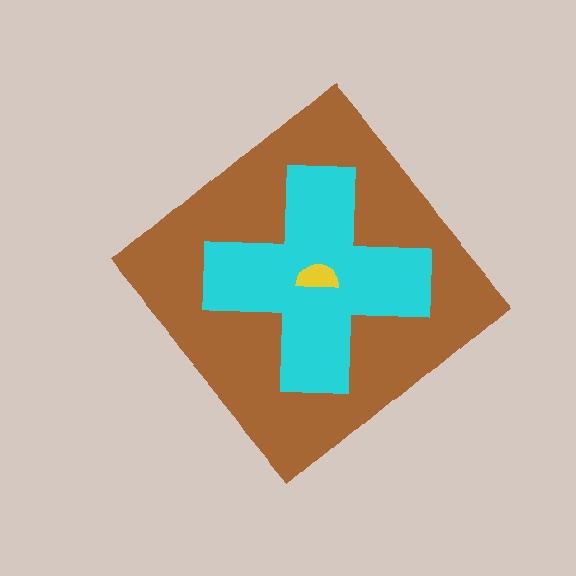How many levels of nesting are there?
3.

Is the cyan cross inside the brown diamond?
Yes.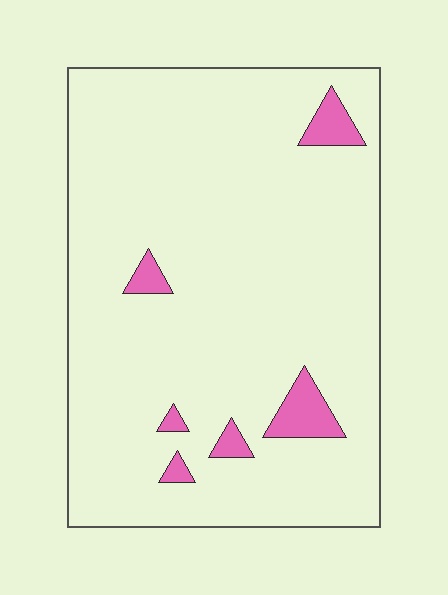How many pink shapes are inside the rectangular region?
6.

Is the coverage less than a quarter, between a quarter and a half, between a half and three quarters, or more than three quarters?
Less than a quarter.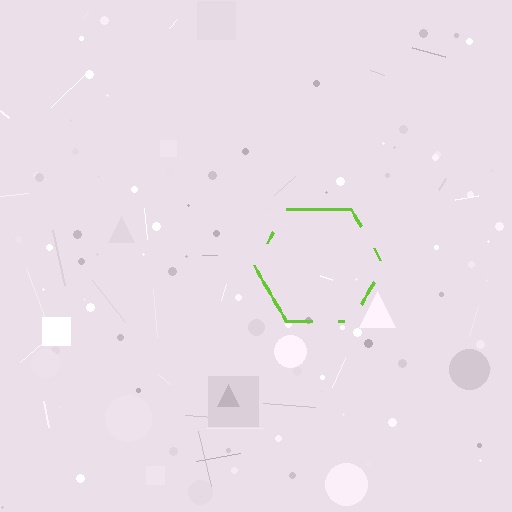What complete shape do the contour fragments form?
The contour fragments form a hexagon.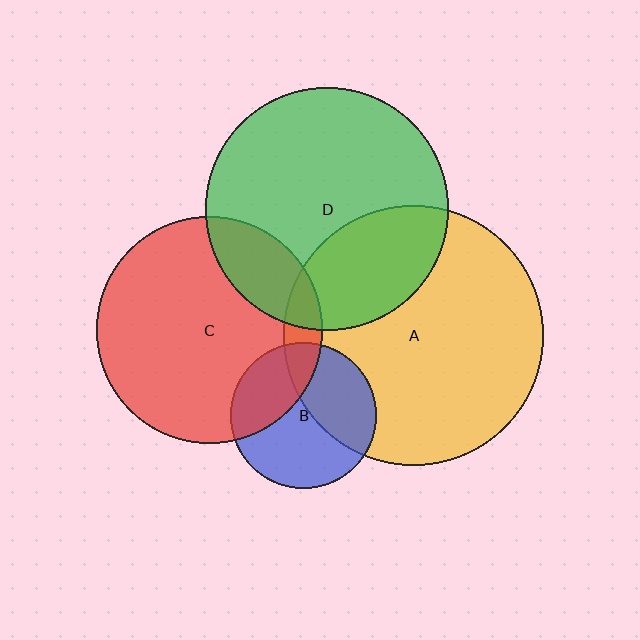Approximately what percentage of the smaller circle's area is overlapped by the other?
Approximately 20%.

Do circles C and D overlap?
Yes.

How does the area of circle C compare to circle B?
Approximately 2.4 times.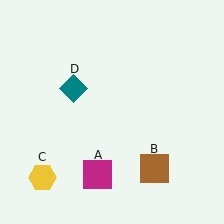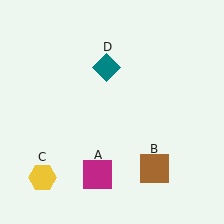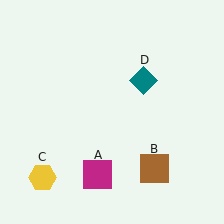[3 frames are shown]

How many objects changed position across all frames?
1 object changed position: teal diamond (object D).